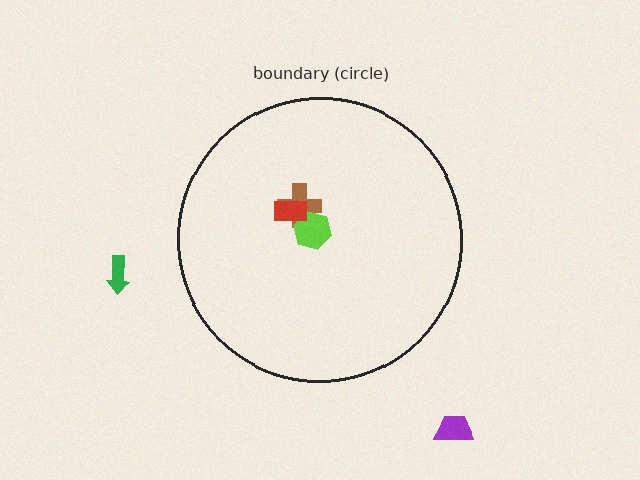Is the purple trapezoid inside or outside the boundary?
Outside.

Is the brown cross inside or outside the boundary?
Inside.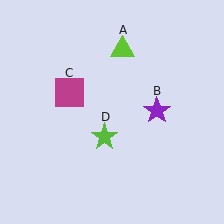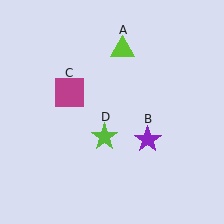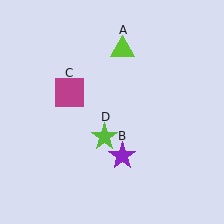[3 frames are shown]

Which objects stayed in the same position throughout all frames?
Lime triangle (object A) and magenta square (object C) and lime star (object D) remained stationary.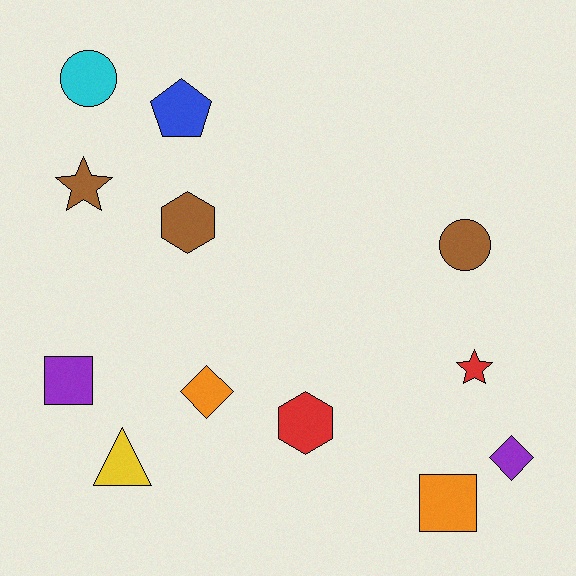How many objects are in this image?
There are 12 objects.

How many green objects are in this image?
There are no green objects.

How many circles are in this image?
There are 2 circles.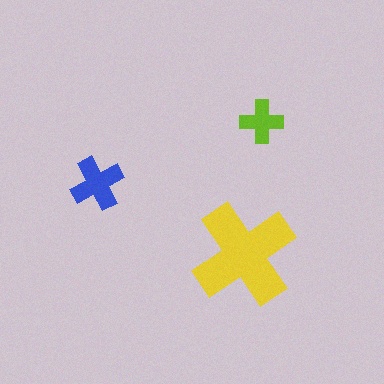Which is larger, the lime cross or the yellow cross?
The yellow one.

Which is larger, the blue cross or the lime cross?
The blue one.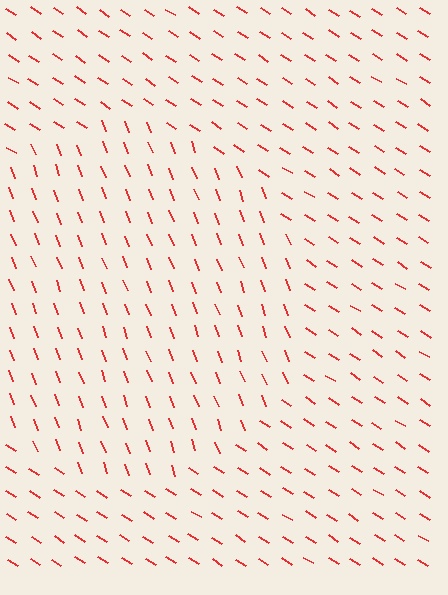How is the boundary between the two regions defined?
The boundary is defined purely by a change in line orientation (approximately 37 degrees difference). All lines are the same color and thickness.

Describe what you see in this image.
The image is filled with small red line segments. A circle region in the image has lines oriented differently from the surrounding lines, creating a visible texture boundary.